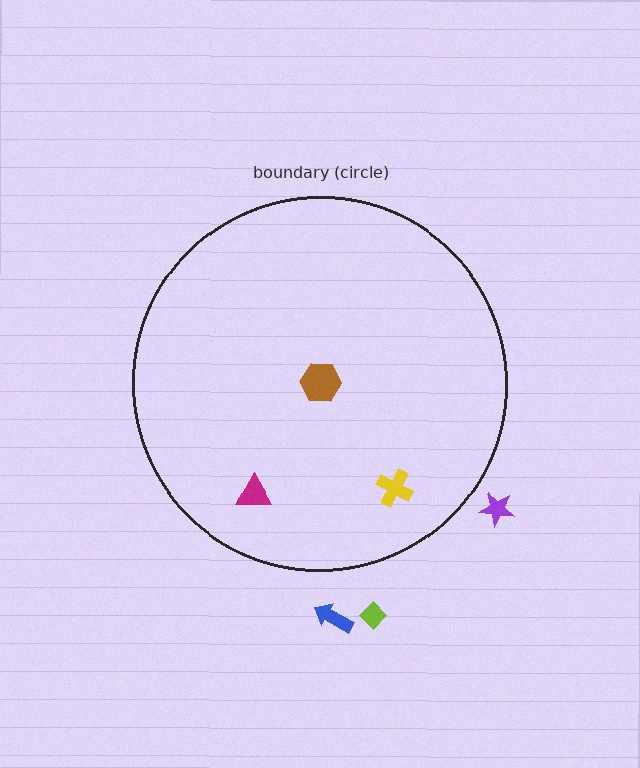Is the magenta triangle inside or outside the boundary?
Inside.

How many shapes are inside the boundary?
3 inside, 3 outside.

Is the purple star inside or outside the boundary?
Outside.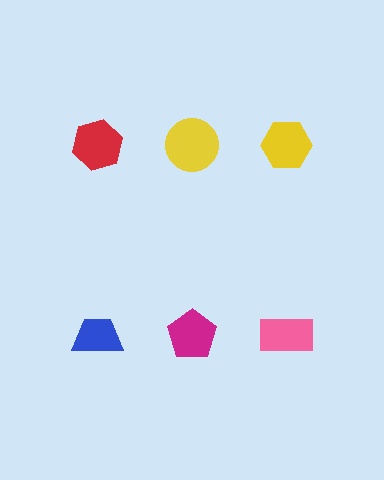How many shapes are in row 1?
3 shapes.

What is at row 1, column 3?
A yellow hexagon.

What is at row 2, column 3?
A pink rectangle.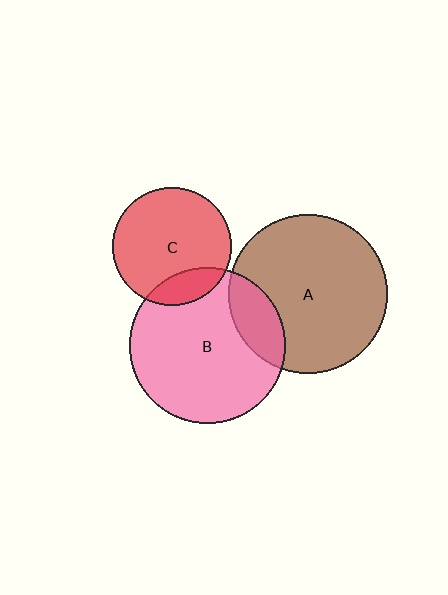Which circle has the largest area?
Circle A (brown).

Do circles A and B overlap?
Yes.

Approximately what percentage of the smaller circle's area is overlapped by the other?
Approximately 15%.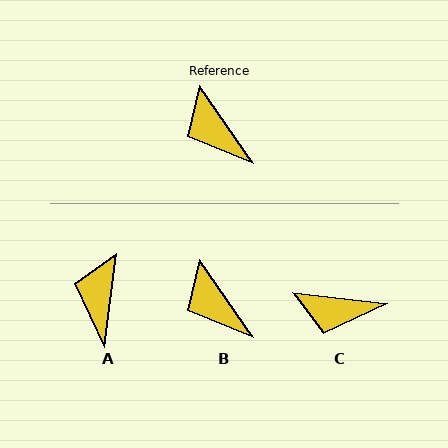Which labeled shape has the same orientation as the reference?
B.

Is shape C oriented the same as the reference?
No, it is off by about 49 degrees.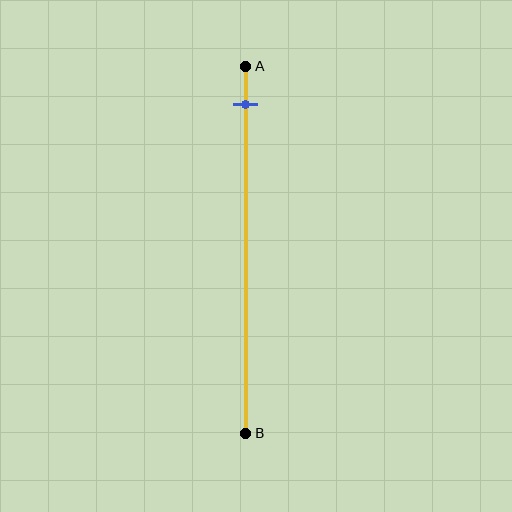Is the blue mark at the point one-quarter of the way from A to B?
No, the mark is at about 10% from A, not at the 25% one-quarter point.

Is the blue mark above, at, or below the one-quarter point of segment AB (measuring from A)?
The blue mark is above the one-quarter point of segment AB.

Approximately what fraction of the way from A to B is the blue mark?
The blue mark is approximately 10% of the way from A to B.